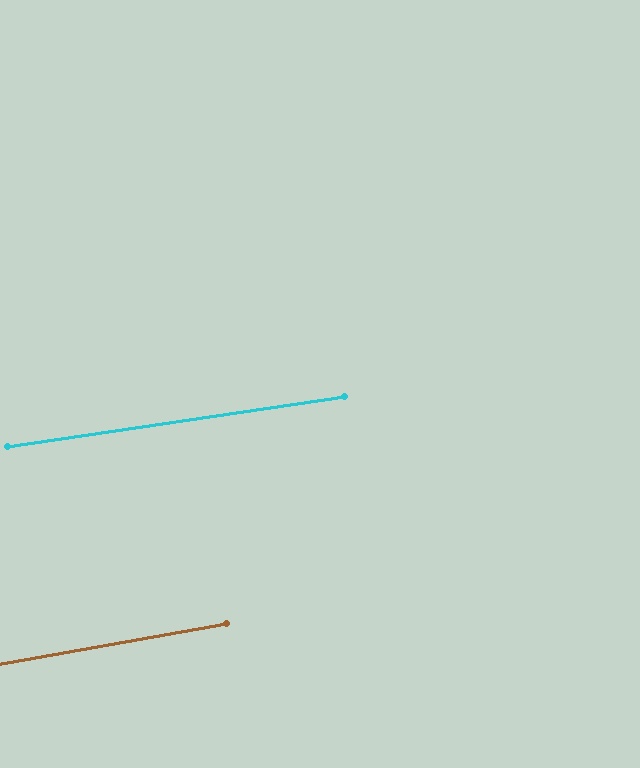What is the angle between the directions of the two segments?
Approximately 2 degrees.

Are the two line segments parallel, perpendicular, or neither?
Parallel — their directions differ by only 1.5°.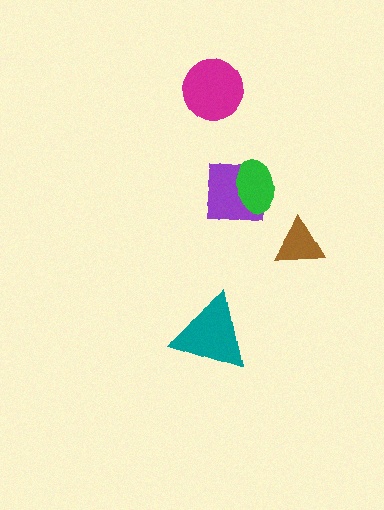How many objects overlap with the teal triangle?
0 objects overlap with the teal triangle.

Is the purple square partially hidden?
Yes, it is partially covered by another shape.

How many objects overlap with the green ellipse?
1 object overlaps with the green ellipse.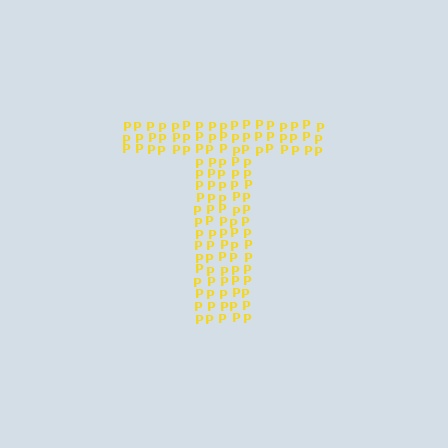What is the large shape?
The large shape is the letter T.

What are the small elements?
The small elements are letter P's.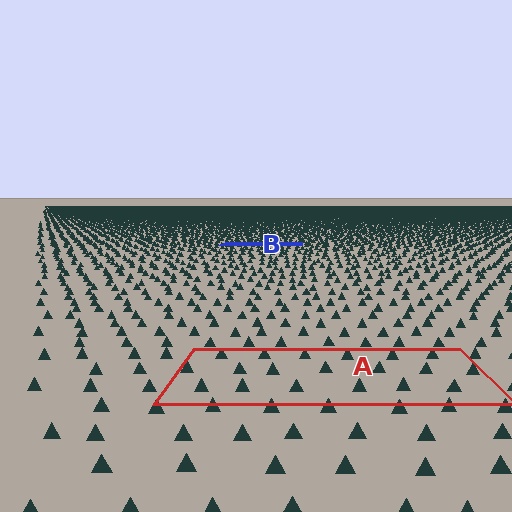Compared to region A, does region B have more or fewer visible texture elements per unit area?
Region B has more texture elements per unit area — they are packed more densely because it is farther away.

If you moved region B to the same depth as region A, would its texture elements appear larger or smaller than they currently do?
They would appear larger. At a closer depth, the same texture elements are projected at a bigger on-screen size.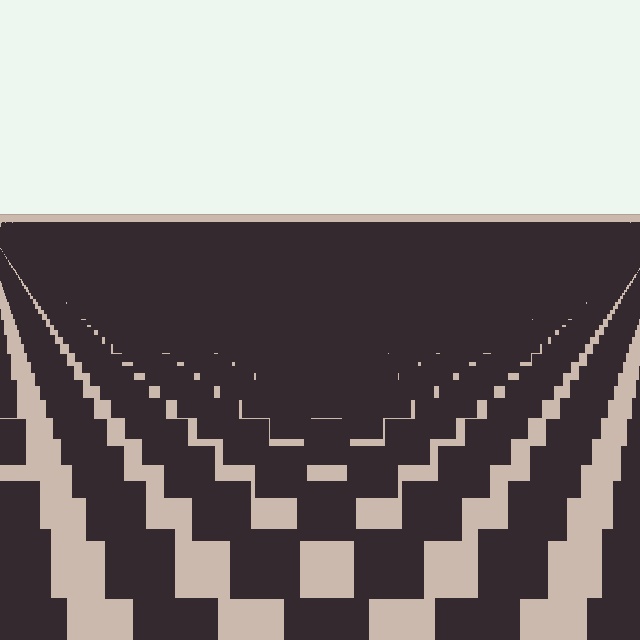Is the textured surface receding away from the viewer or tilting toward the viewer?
The surface is receding away from the viewer. Texture elements get smaller and denser toward the top.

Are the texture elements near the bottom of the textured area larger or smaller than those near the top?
Larger. Near the bottom, elements are closer to the viewer and appear at a bigger on-screen size.